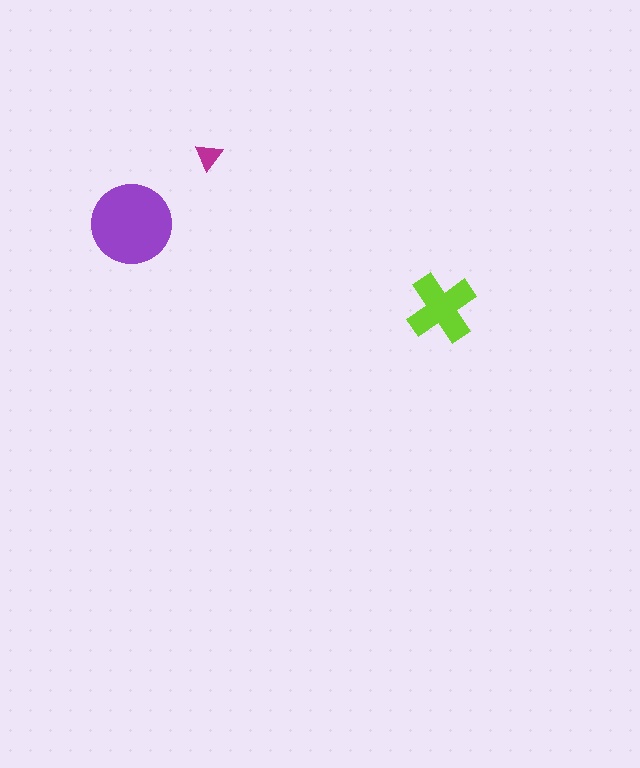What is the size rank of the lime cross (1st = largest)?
2nd.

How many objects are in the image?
There are 3 objects in the image.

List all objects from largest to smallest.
The purple circle, the lime cross, the magenta triangle.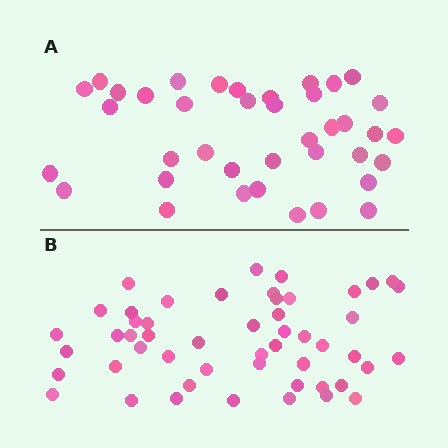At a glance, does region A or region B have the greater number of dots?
Region B (the bottom region) has more dots.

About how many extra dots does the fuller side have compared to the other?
Region B has roughly 12 or so more dots than region A.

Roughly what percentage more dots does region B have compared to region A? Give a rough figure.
About 30% more.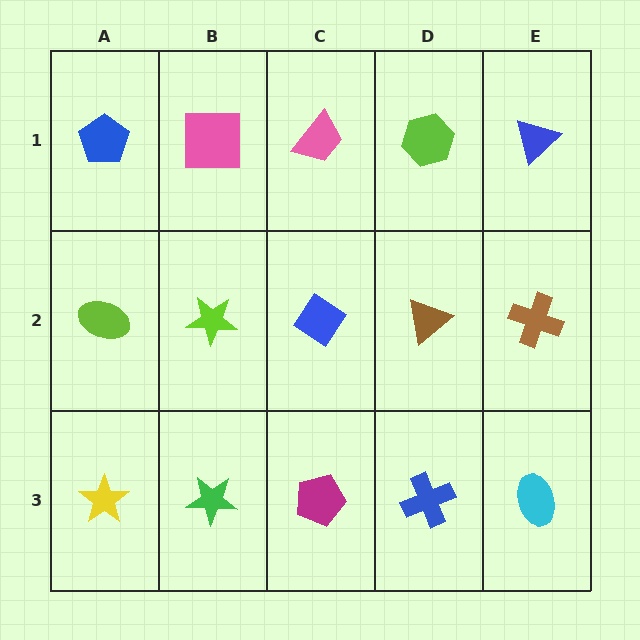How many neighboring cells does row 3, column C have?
3.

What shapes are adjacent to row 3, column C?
A blue diamond (row 2, column C), a green star (row 3, column B), a blue cross (row 3, column D).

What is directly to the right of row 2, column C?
A brown triangle.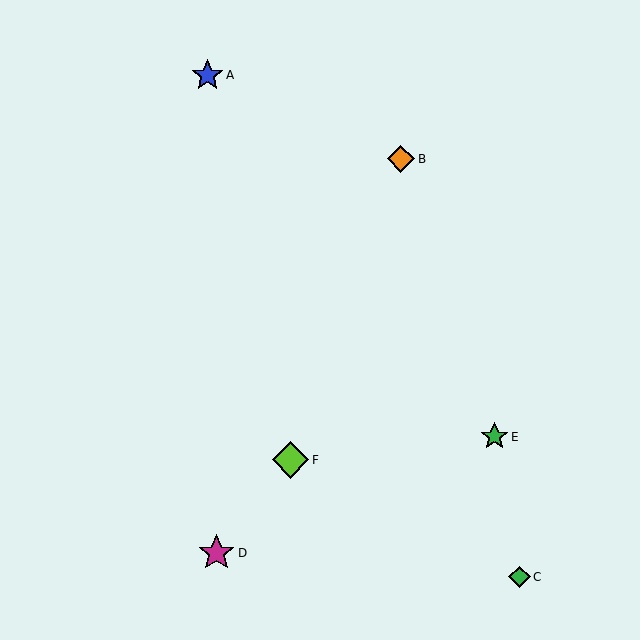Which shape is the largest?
The magenta star (labeled D) is the largest.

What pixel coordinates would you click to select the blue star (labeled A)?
Click at (208, 75) to select the blue star A.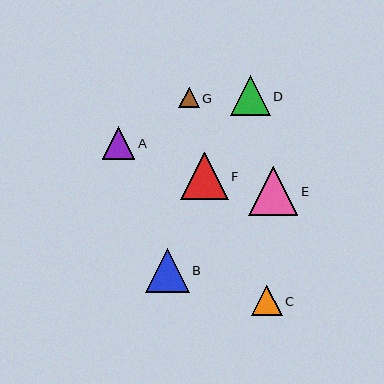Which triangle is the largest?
Triangle E is the largest with a size of approximately 49 pixels.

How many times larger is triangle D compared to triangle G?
Triangle D is approximately 1.9 times the size of triangle G.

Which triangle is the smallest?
Triangle G is the smallest with a size of approximately 20 pixels.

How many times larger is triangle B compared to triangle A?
Triangle B is approximately 1.4 times the size of triangle A.